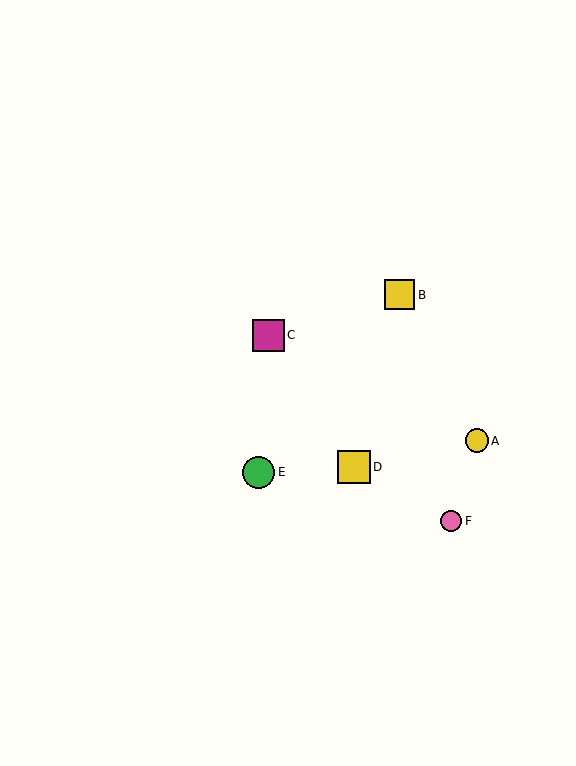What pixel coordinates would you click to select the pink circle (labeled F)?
Click at (451, 521) to select the pink circle F.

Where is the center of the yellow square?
The center of the yellow square is at (354, 467).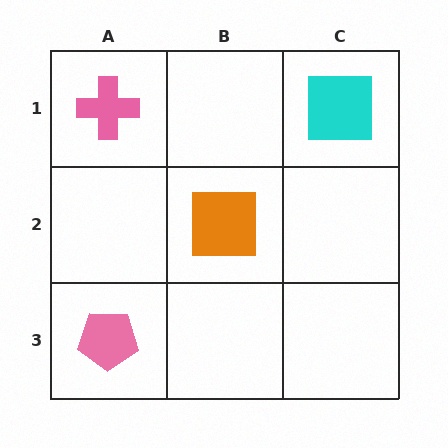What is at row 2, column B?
An orange square.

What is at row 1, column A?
A pink cross.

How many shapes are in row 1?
2 shapes.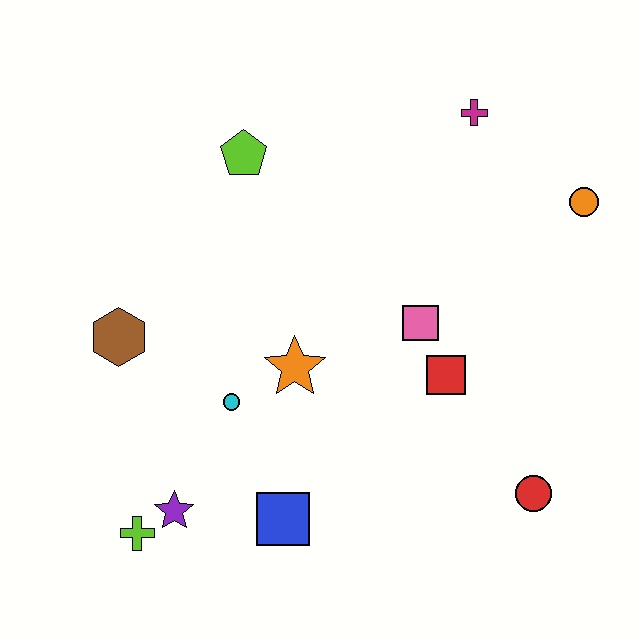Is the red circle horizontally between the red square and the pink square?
No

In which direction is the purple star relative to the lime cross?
The purple star is to the right of the lime cross.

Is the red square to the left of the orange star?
No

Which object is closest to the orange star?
The cyan circle is closest to the orange star.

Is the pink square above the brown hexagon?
Yes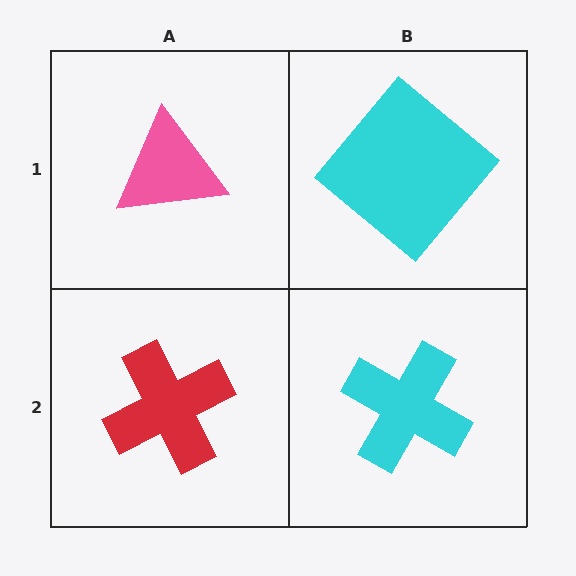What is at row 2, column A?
A red cross.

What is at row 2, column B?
A cyan cross.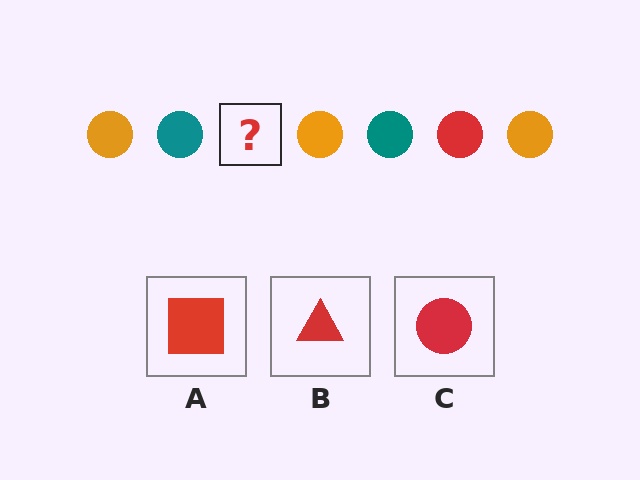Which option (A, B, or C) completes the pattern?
C.